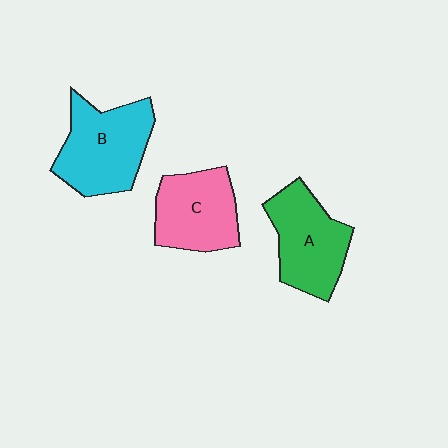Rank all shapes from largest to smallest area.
From largest to smallest: B (cyan), A (green), C (pink).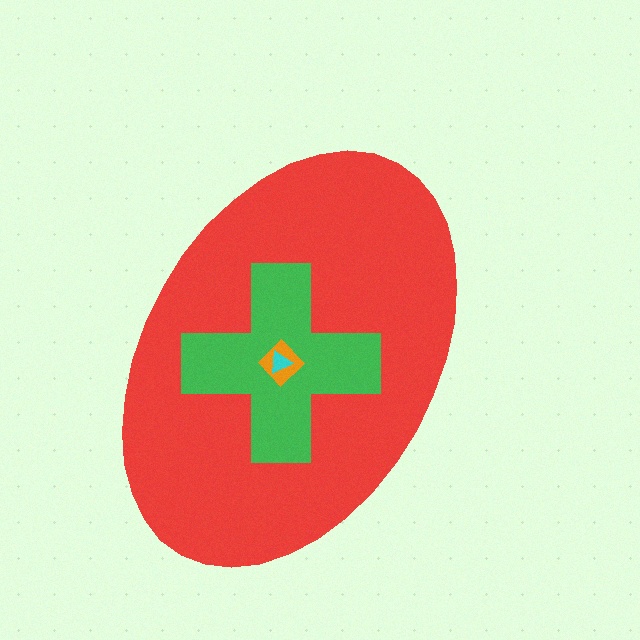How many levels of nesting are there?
4.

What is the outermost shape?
The red ellipse.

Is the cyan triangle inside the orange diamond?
Yes.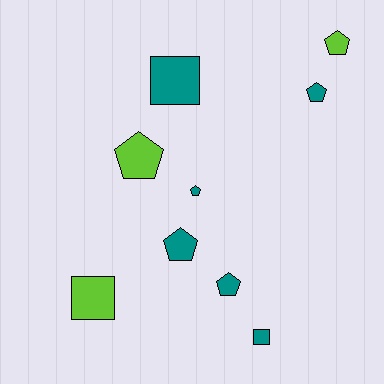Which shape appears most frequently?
Pentagon, with 6 objects.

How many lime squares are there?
There is 1 lime square.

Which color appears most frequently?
Teal, with 6 objects.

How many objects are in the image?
There are 9 objects.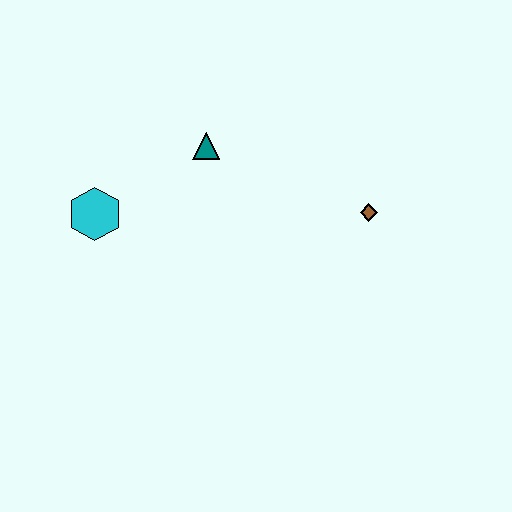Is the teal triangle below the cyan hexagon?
No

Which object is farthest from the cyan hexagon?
The brown diamond is farthest from the cyan hexagon.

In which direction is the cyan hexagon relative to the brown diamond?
The cyan hexagon is to the left of the brown diamond.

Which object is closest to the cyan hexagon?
The teal triangle is closest to the cyan hexagon.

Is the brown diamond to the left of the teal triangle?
No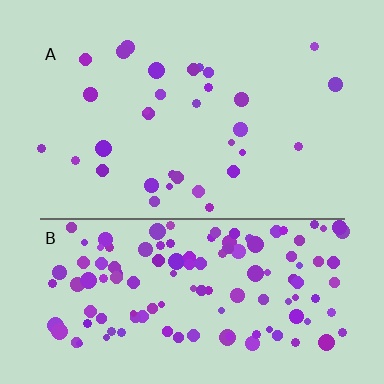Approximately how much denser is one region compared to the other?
Approximately 4.2× — region B over region A.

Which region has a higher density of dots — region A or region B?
B (the bottom).